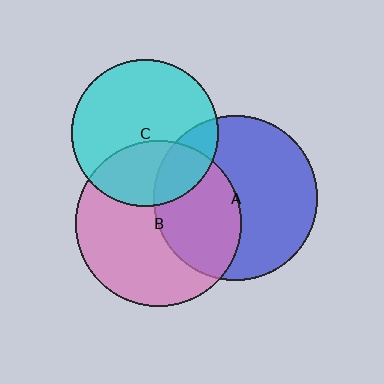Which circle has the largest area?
Circle B (pink).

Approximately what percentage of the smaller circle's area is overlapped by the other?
Approximately 35%.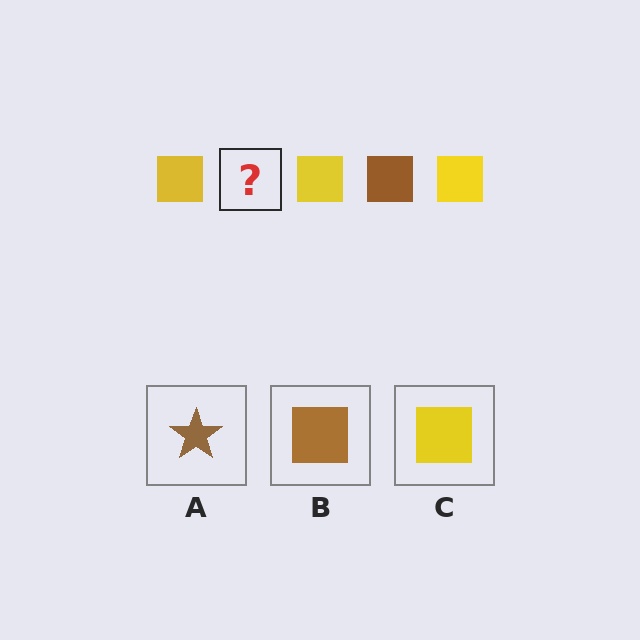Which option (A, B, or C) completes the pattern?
B.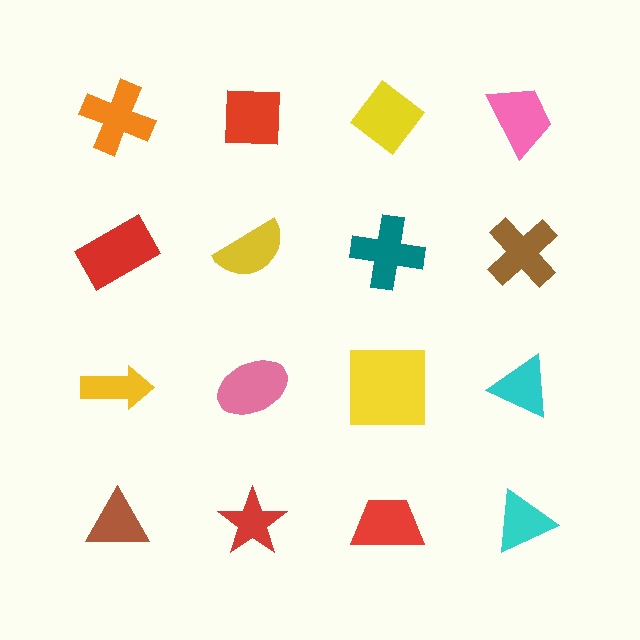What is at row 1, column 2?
A red square.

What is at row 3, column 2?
A pink ellipse.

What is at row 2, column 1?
A red rectangle.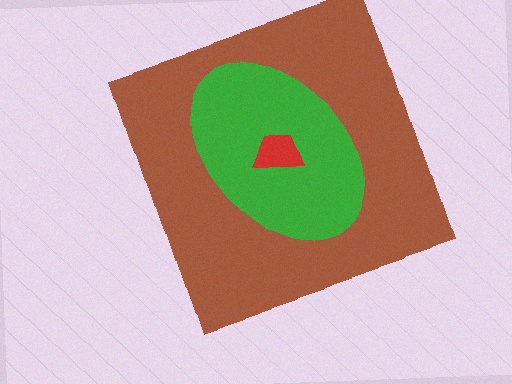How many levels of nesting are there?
3.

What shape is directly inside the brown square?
The green ellipse.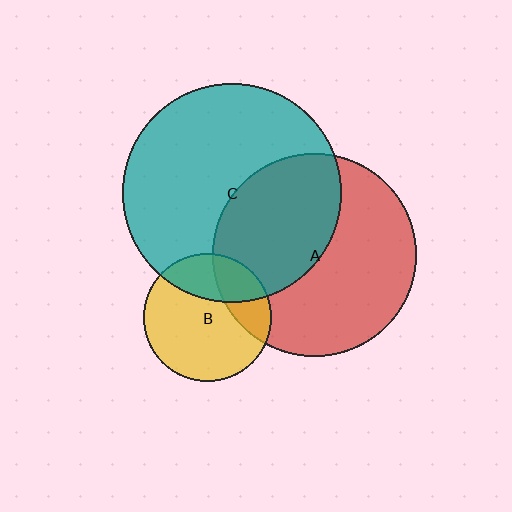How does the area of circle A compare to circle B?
Approximately 2.5 times.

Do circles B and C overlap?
Yes.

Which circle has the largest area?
Circle C (teal).